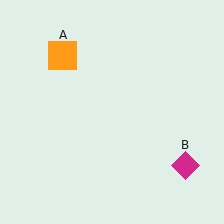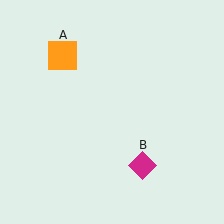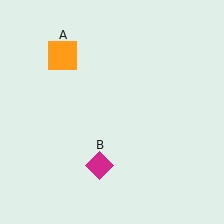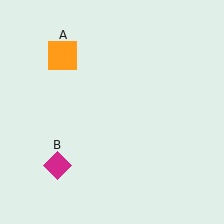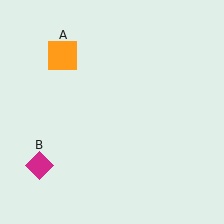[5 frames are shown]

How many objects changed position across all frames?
1 object changed position: magenta diamond (object B).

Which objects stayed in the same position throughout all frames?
Orange square (object A) remained stationary.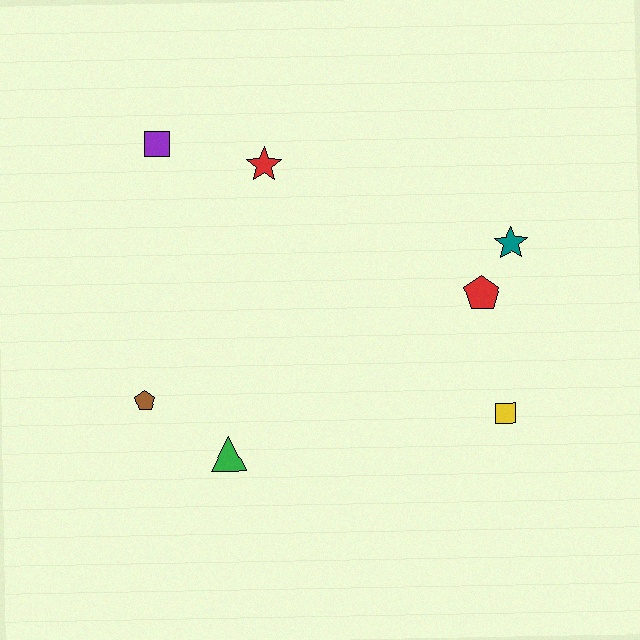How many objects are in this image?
There are 7 objects.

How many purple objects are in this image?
There is 1 purple object.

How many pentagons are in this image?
There are 2 pentagons.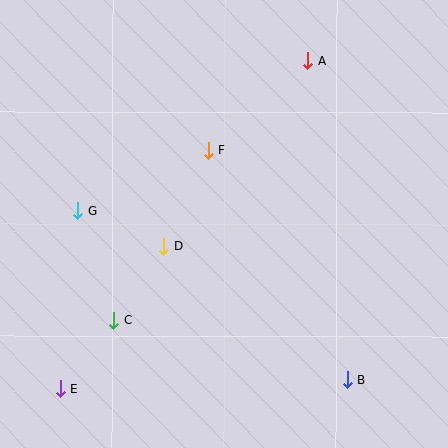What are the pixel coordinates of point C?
Point C is at (113, 320).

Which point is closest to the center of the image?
Point D at (164, 246) is closest to the center.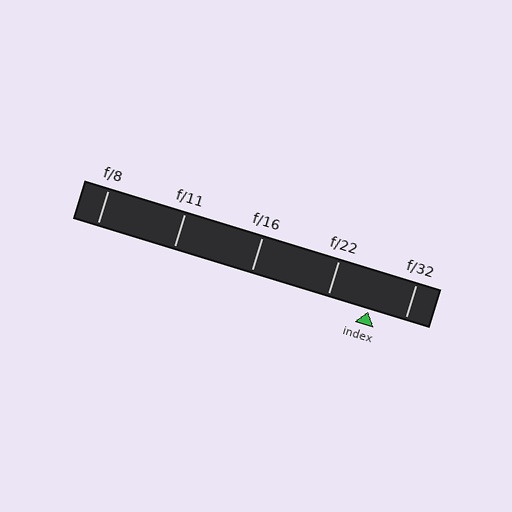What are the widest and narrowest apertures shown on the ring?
The widest aperture shown is f/8 and the narrowest is f/32.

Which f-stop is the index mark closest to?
The index mark is closest to f/32.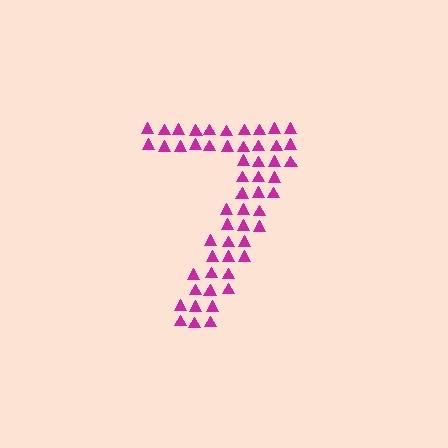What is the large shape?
The large shape is the digit 7.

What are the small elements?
The small elements are triangles.